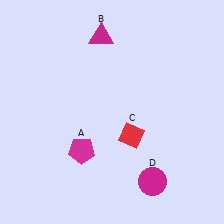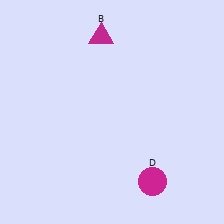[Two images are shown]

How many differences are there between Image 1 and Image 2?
There are 2 differences between the two images.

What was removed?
The red diamond (C), the magenta pentagon (A) were removed in Image 2.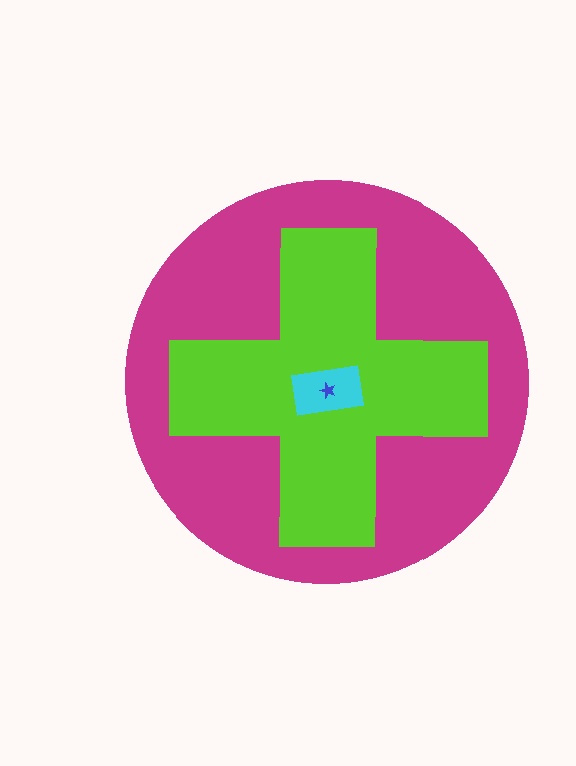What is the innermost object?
The blue star.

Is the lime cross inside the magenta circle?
Yes.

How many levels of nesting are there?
4.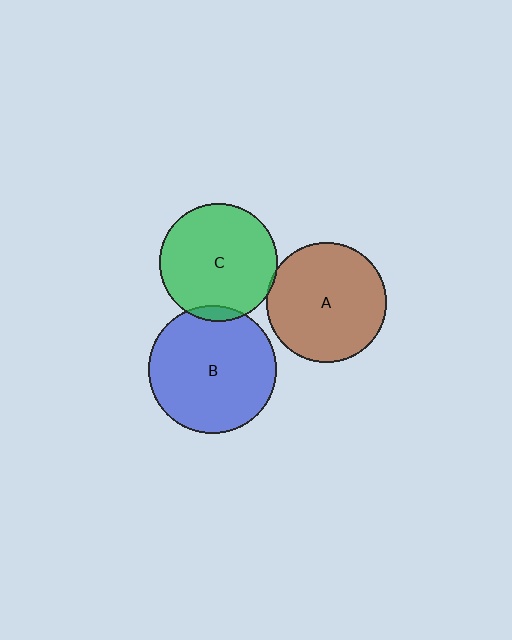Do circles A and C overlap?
Yes.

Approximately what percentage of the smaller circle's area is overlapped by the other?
Approximately 5%.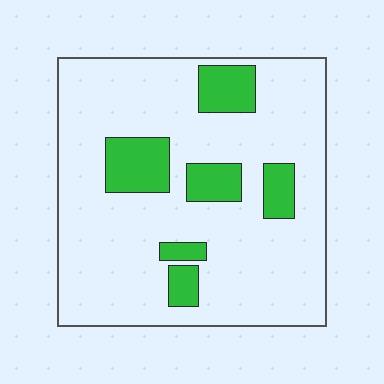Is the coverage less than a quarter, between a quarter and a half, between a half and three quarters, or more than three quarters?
Less than a quarter.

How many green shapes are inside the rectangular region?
6.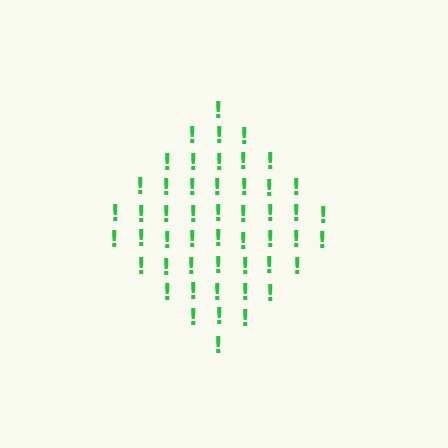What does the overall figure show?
The overall figure shows a diamond.